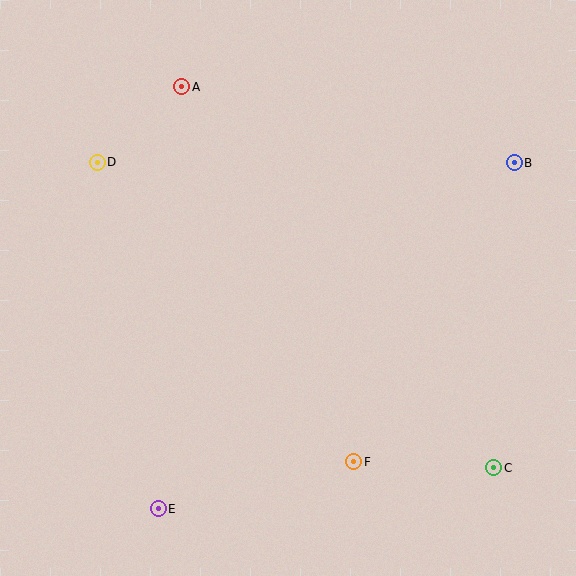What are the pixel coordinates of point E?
Point E is at (158, 509).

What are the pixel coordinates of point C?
Point C is at (493, 468).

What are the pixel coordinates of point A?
Point A is at (182, 87).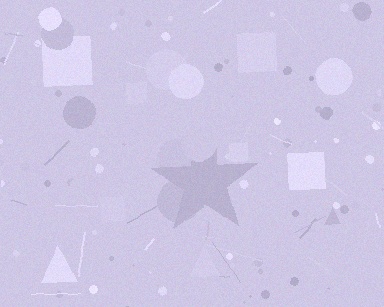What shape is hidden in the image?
A star is hidden in the image.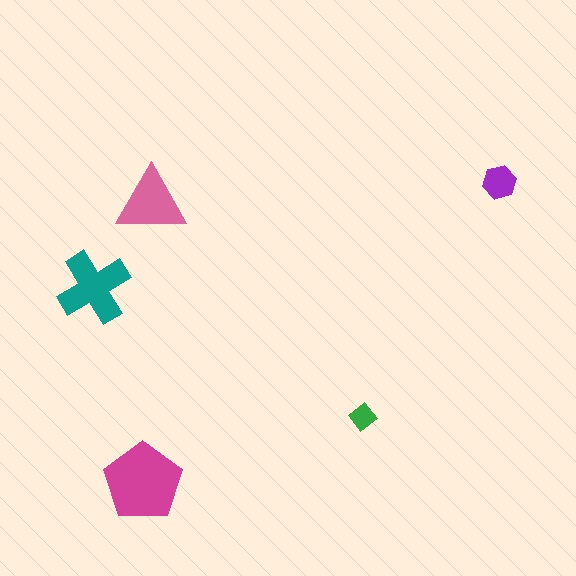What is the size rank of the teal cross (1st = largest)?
2nd.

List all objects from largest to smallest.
The magenta pentagon, the teal cross, the pink triangle, the purple hexagon, the green diamond.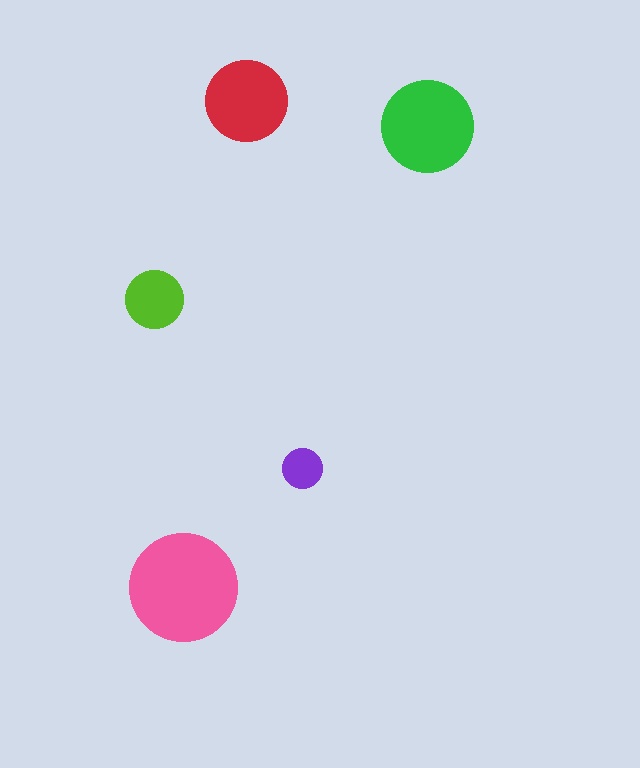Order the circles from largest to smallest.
the pink one, the green one, the red one, the lime one, the purple one.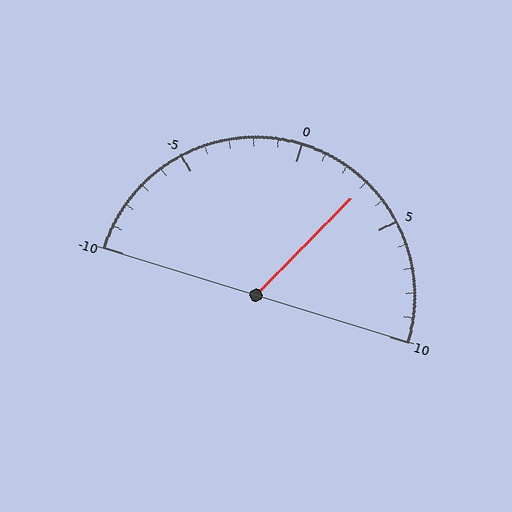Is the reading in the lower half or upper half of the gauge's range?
The reading is in the upper half of the range (-10 to 10).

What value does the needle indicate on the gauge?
The needle indicates approximately 3.